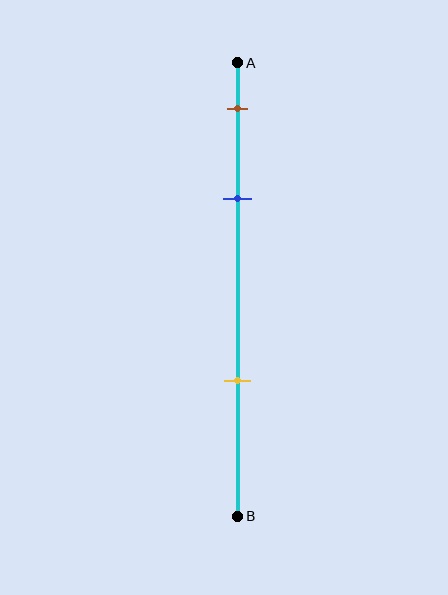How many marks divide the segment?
There are 3 marks dividing the segment.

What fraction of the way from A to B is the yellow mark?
The yellow mark is approximately 70% (0.7) of the way from A to B.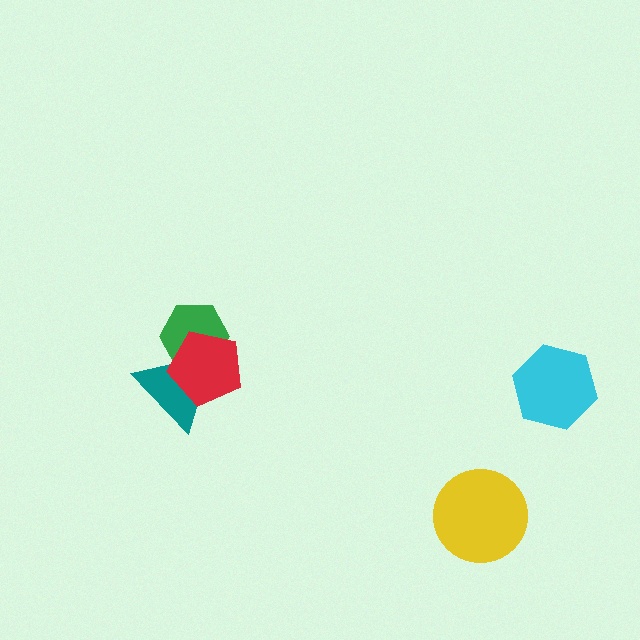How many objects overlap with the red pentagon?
2 objects overlap with the red pentagon.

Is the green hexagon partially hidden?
Yes, it is partially covered by another shape.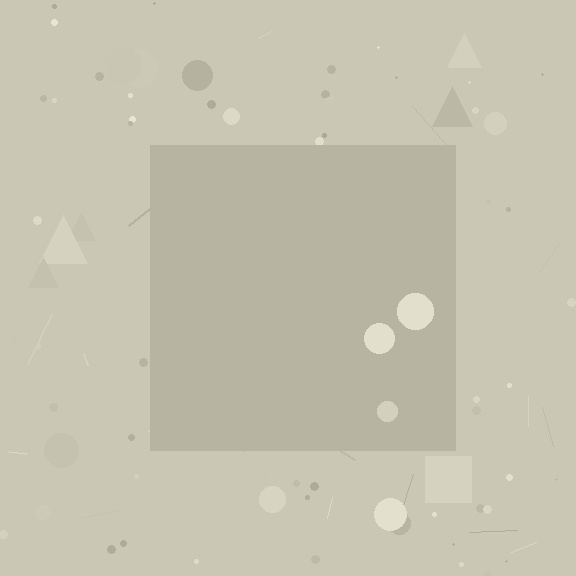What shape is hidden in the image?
A square is hidden in the image.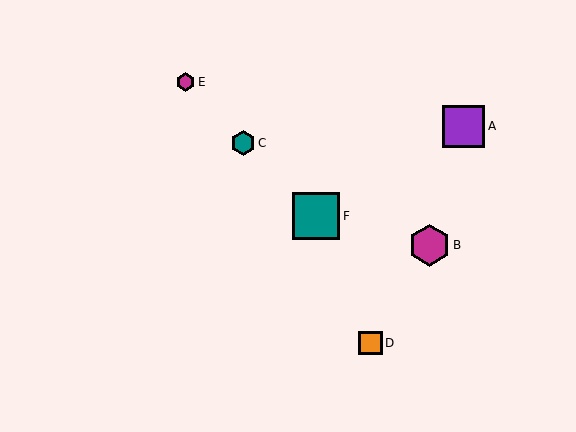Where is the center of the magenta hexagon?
The center of the magenta hexagon is at (429, 245).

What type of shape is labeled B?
Shape B is a magenta hexagon.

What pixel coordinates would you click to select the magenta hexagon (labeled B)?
Click at (429, 245) to select the magenta hexagon B.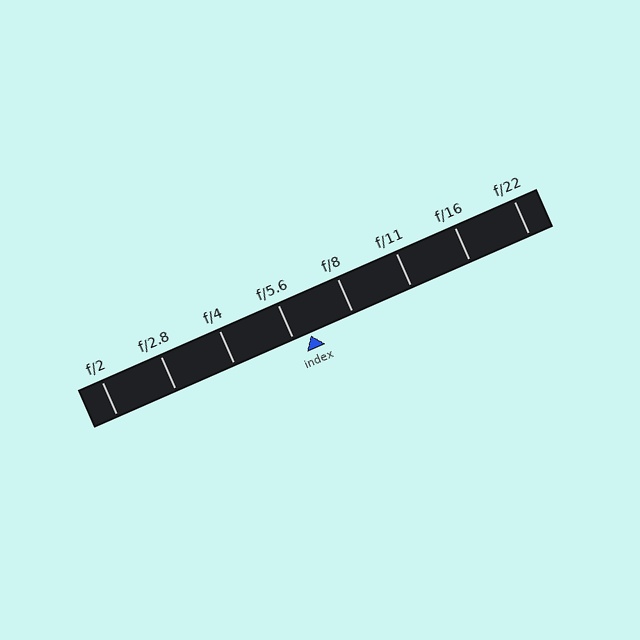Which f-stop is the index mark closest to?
The index mark is closest to f/5.6.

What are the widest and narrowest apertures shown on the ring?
The widest aperture shown is f/2 and the narrowest is f/22.